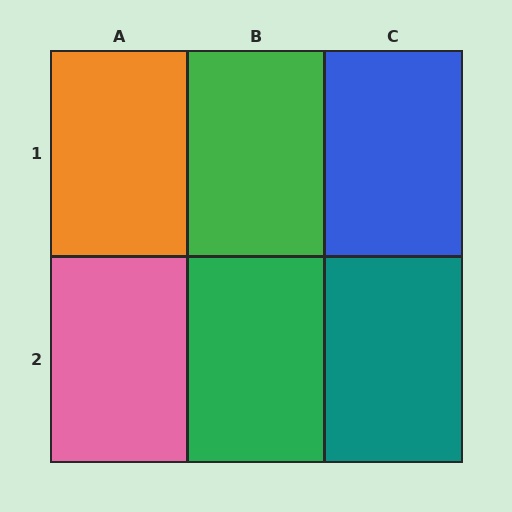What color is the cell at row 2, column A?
Pink.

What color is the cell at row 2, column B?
Green.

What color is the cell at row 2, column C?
Teal.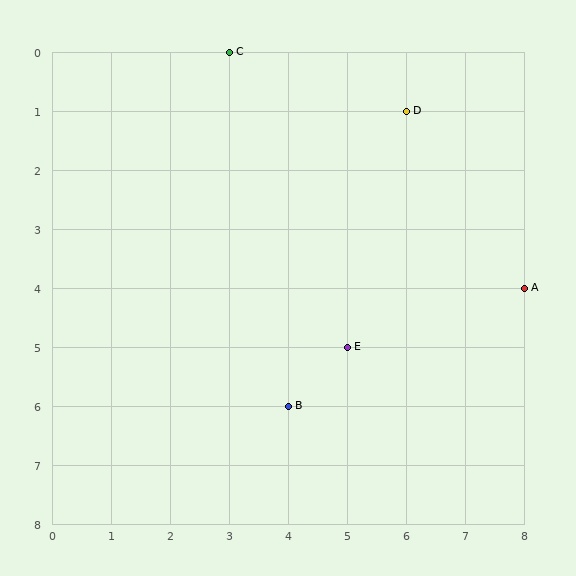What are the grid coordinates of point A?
Point A is at grid coordinates (8, 4).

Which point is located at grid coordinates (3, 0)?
Point C is at (3, 0).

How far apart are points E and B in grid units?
Points E and B are 1 column and 1 row apart (about 1.4 grid units diagonally).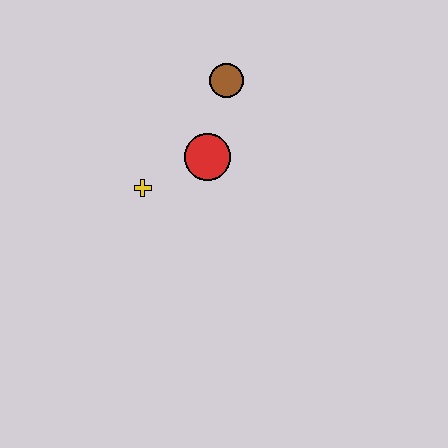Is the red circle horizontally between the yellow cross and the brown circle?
Yes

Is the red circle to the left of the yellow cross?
No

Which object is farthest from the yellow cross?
The brown circle is farthest from the yellow cross.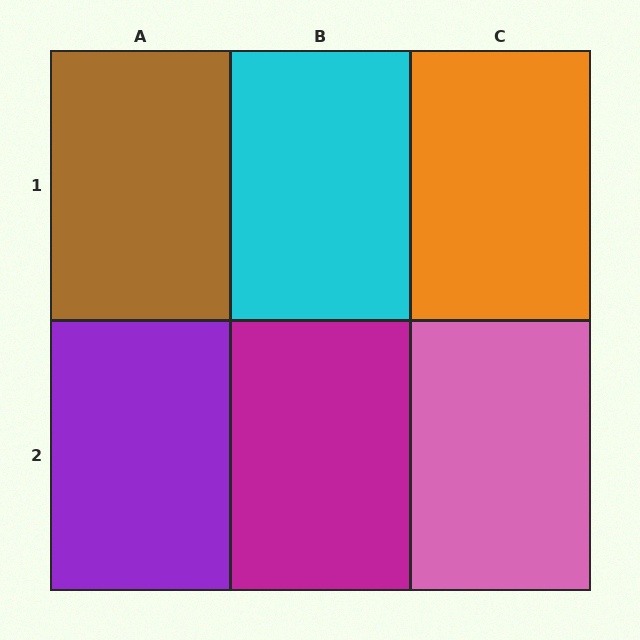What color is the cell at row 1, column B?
Cyan.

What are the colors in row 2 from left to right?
Purple, magenta, pink.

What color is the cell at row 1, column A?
Brown.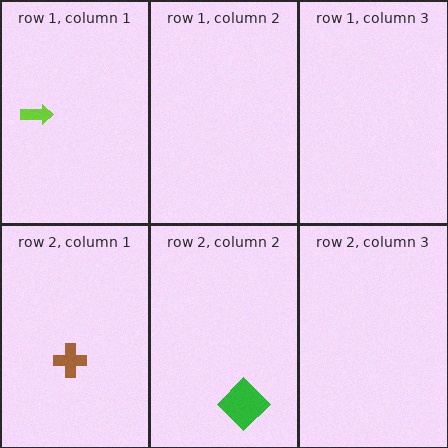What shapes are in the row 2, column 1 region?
The brown cross.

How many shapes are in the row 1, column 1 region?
1.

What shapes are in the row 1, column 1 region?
The lime arrow.